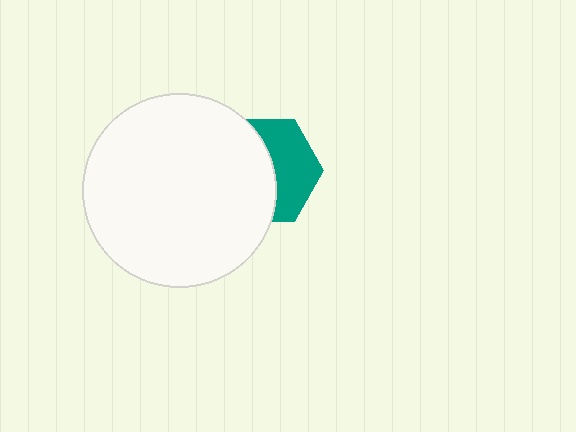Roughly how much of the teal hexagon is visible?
A small part of it is visible (roughly 44%).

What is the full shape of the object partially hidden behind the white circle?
The partially hidden object is a teal hexagon.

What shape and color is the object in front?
The object in front is a white circle.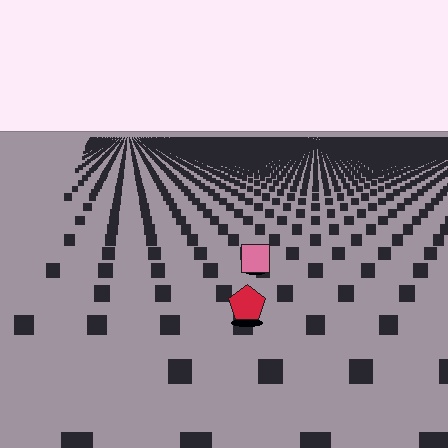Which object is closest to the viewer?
The red pentagon is closest. The texture marks near it are larger and more spread out.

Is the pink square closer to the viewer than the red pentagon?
No. The red pentagon is closer — you can tell from the texture gradient: the ground texture is coarser near it.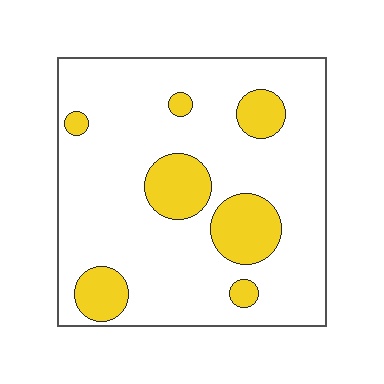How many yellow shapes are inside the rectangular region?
7.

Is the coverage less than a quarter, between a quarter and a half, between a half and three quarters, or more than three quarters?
Less than a quarter.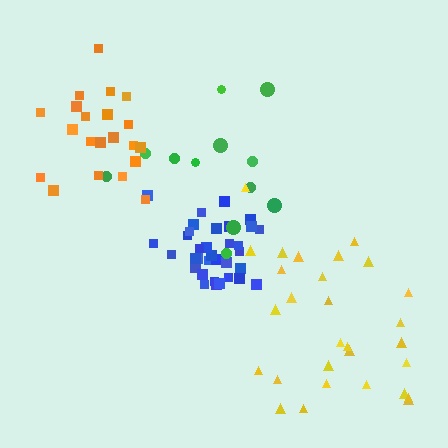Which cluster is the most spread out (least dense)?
Green.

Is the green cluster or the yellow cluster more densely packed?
Yellow.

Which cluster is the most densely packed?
Blue.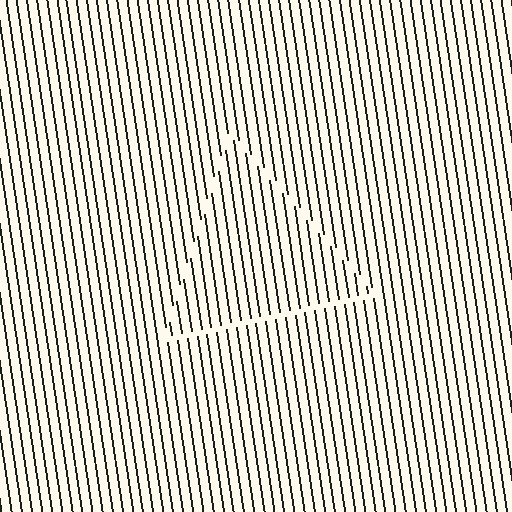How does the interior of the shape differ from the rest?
The interior of the shape contains the same grating, shifted by half a period — the contour is defined by the phase discontinuity where line-ends from the inner and outer gratings abut.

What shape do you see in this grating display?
An illusory triangle. The interior of the shape contains the same grating, shifted by half a period — the contour is defined by the phase discontinuity where line-ends from the inner and outer gratings abut.